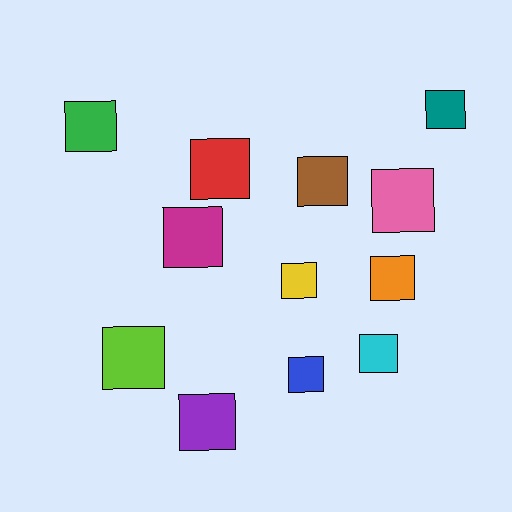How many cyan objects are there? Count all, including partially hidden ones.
There is 1 cyan object.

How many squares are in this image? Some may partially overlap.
There are 12 squares.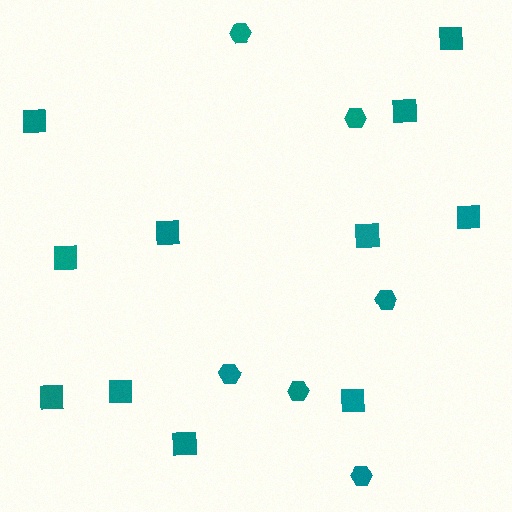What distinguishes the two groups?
There are 2 groups: one group of squares (11) and one group of hexagons (6).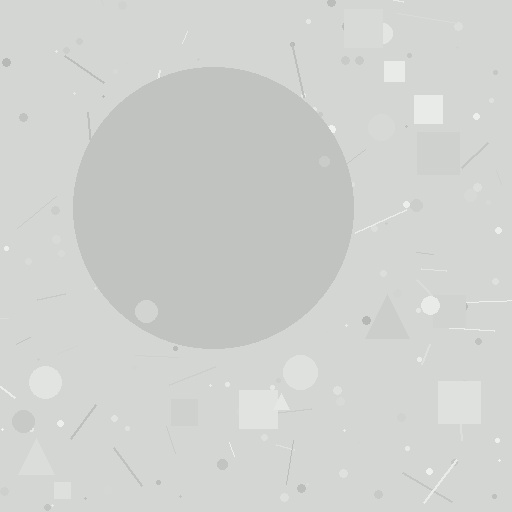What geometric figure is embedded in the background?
A circle is embedded in the background.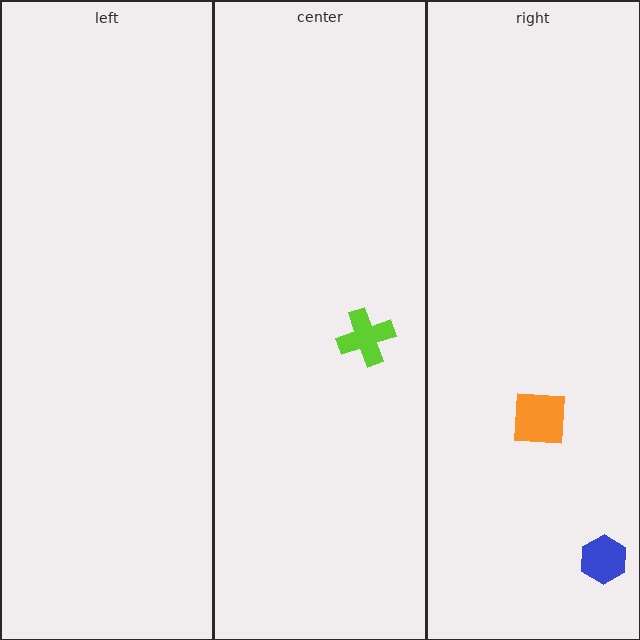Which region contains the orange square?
The right region.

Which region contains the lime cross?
The center region.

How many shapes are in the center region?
1.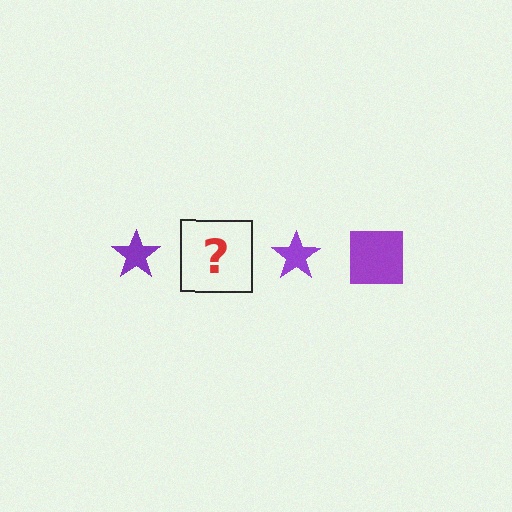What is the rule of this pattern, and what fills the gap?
The rule is that the pattern cycles through star, square shapes in purple. The gap should be filled with a purple square.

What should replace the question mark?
The question mark should be replaced with a purple square.